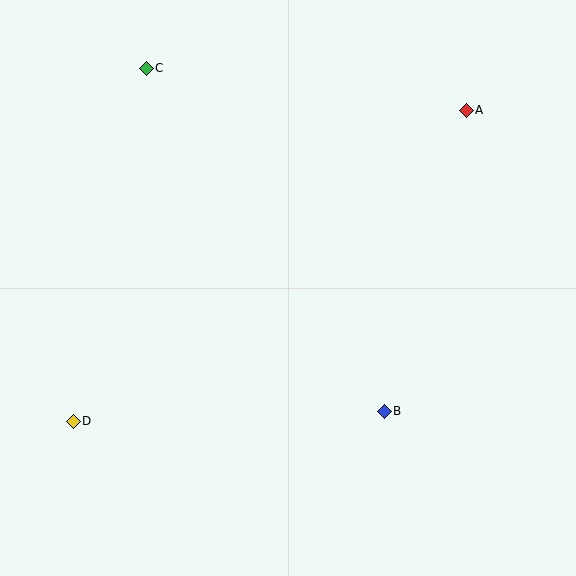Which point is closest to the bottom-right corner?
Point B is closest to the bottom-right corner.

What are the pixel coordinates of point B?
Point B is at (384, 411).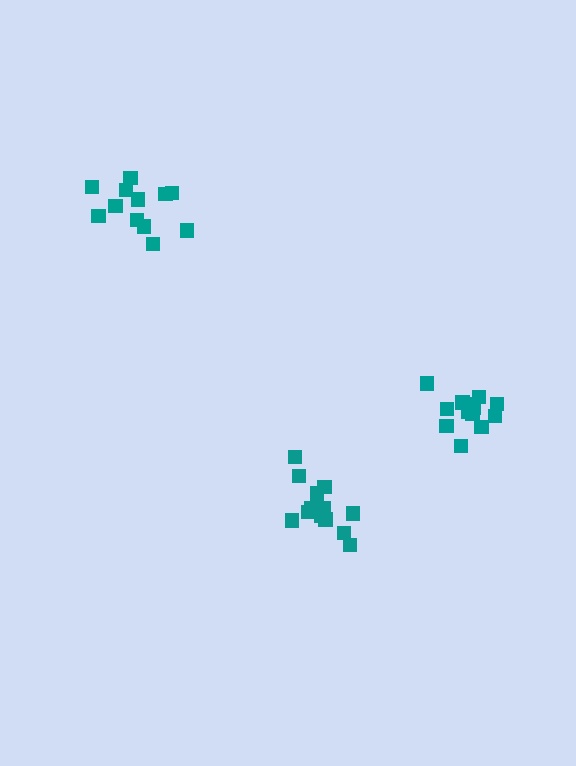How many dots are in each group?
Group 1: 12 dots, Group 2: 13 dots, Group 3: 13 dots (38 total).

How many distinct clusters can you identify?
There are 3 distinct clusters.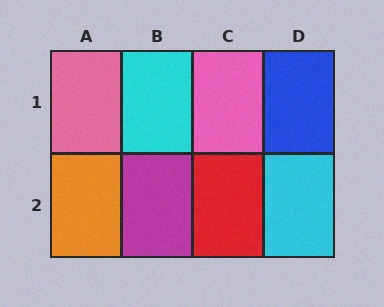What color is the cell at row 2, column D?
Cyan.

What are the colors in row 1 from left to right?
Pink, cyan, pink, blue.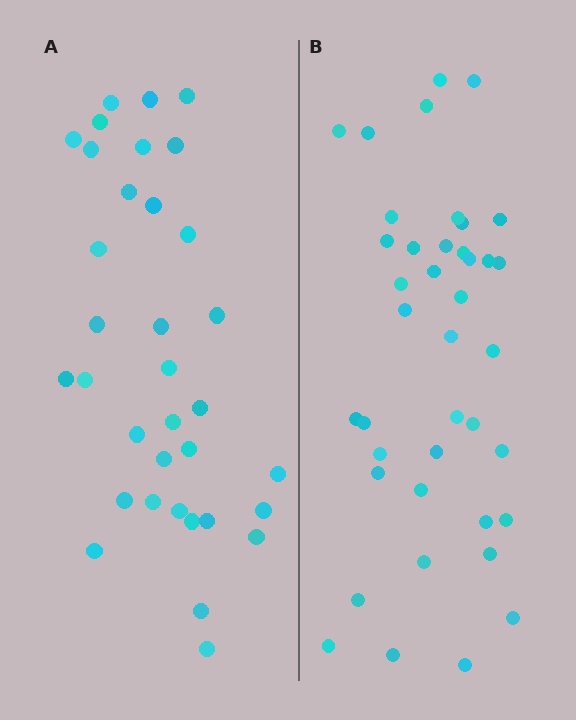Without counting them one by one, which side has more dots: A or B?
Region B (the right region) has more dots.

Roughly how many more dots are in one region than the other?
Region B has about 6 more dots than region A.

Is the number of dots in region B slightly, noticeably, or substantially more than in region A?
Region B has only slightly more — the two regions are fairly close. The ratio is roughly 1.2 to 1.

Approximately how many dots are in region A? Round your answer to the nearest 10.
About 30 dots. (The exact count is 34, which rounds to 30.)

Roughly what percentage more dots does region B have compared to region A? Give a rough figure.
About 20% more.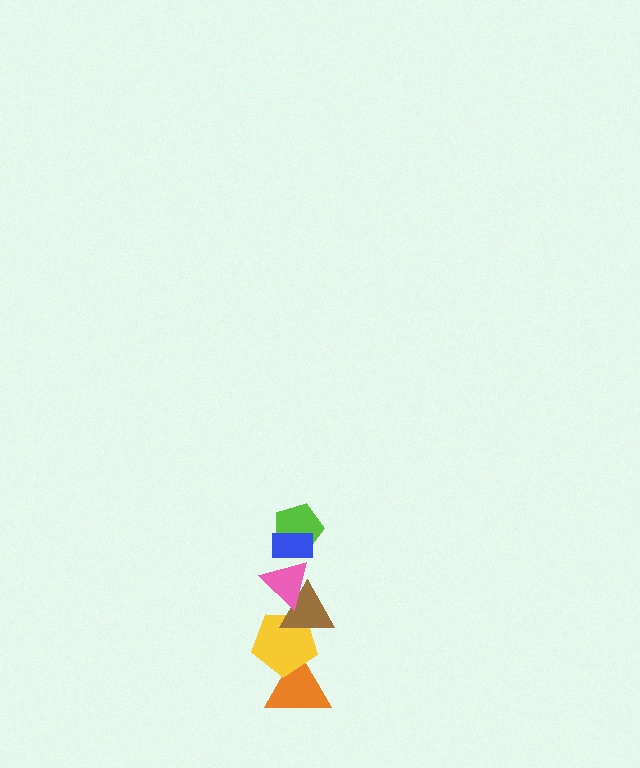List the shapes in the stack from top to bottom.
From top to bottom: the blue rectangle, the lime pentagon, the pink triangle, the brown triangle, the yellow pentagon, the orange triangle.